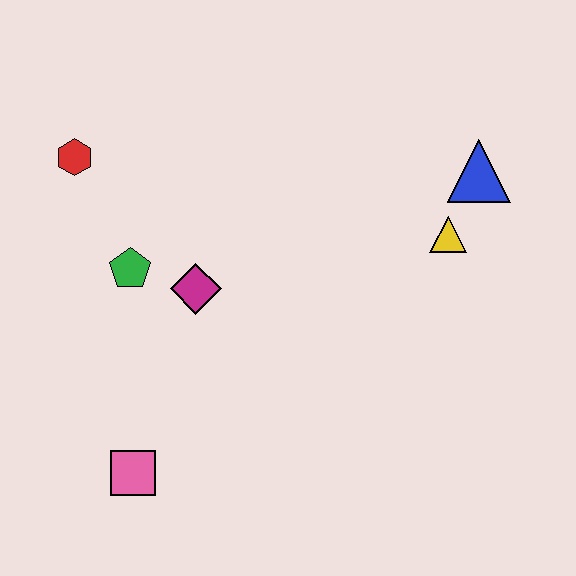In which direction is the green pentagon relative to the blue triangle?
The green pentagon is to the left of the blue triangle.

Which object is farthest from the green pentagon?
The blue triangle is farthest from the green pentagon.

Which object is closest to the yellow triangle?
The blue triangle is closest to the yellow triangle.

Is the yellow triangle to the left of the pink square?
No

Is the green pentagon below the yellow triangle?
Yes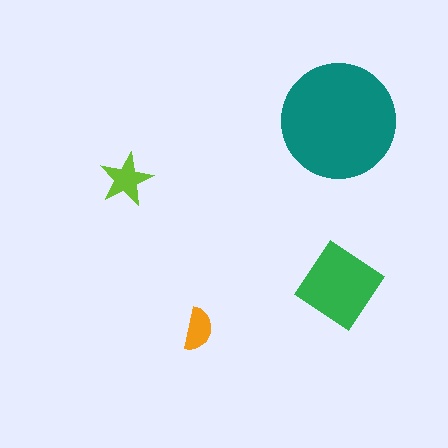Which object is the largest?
The teal circle.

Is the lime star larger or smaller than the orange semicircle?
Larger.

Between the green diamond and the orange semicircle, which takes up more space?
The green diamond.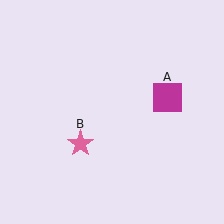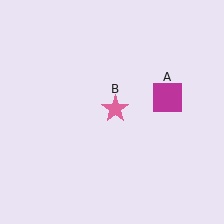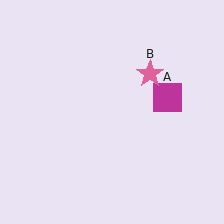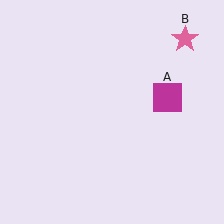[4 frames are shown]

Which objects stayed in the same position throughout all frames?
Magenta square (object A) remained stationary.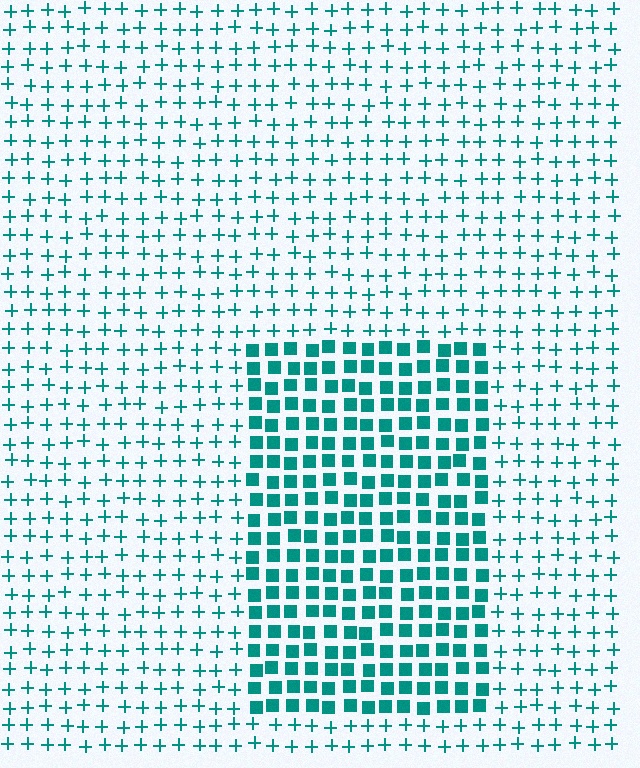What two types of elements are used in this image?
The image uses squares inside the rectangle region and plus signs outside it.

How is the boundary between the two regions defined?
The boundary is defined by a change in element shape: squares inside vs. plus signs outside. All elements share the same color and spacing.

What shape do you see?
I see a rectangle.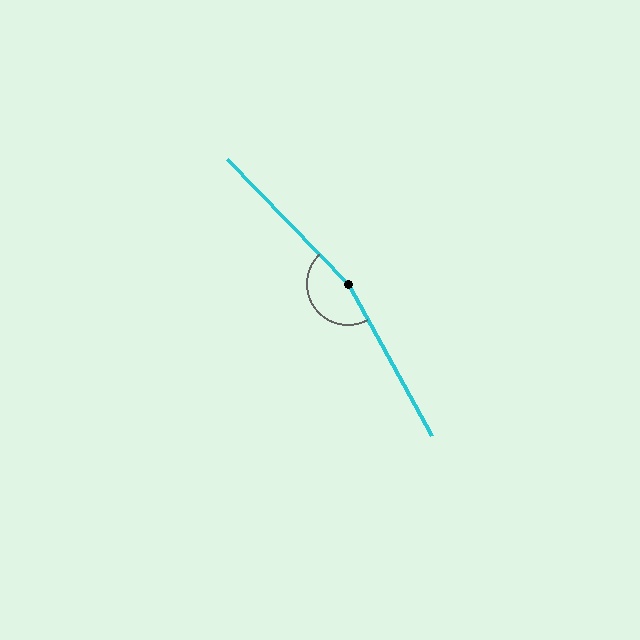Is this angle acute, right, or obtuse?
It is obtuse.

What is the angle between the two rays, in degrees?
Approximately 165 degrees.